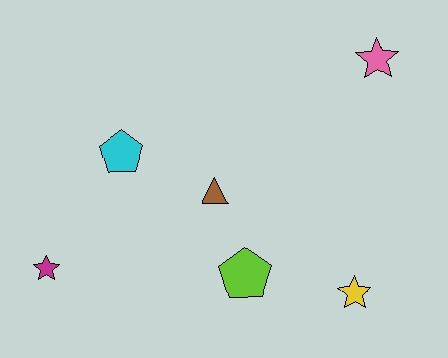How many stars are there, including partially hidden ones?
There are 3 stars.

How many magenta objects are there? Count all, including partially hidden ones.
There is 1 magenta object.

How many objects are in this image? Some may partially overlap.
There are 6 objects.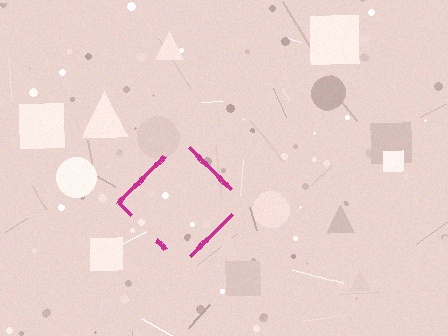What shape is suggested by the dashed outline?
The dashed outline suggests a diamond.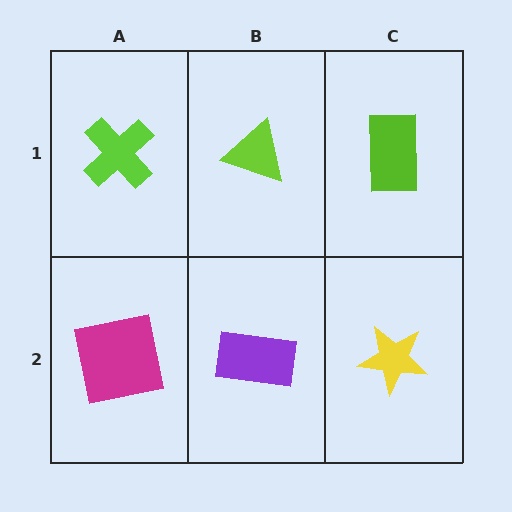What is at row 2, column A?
A magenta square.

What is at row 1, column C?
A lime rectangle.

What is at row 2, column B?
A purple rectangle.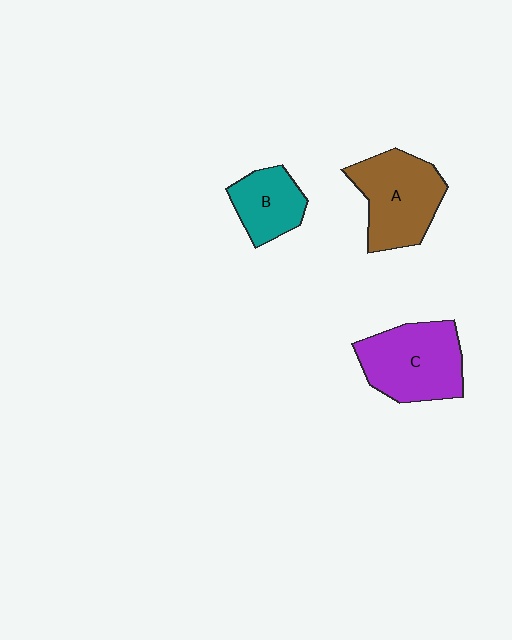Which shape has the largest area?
Shape C (purple).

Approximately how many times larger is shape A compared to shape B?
Approximately 1.6 times.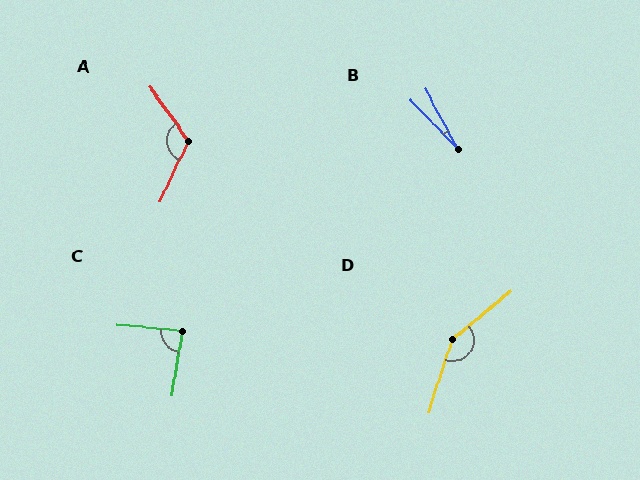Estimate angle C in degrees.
Approximately 87 degrees.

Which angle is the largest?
D, at approximately 147 degrees.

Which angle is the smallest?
B, at approximately 16 degrees.